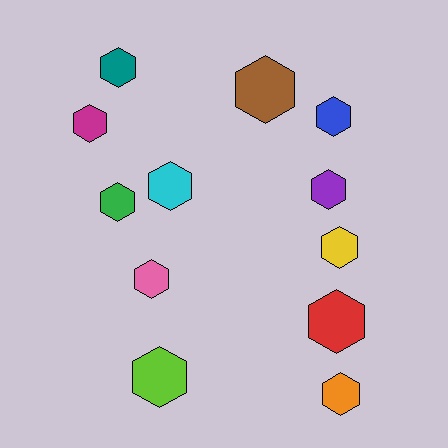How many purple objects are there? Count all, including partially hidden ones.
There is 1 purple object.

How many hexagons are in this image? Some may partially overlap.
There are 12 hexagons.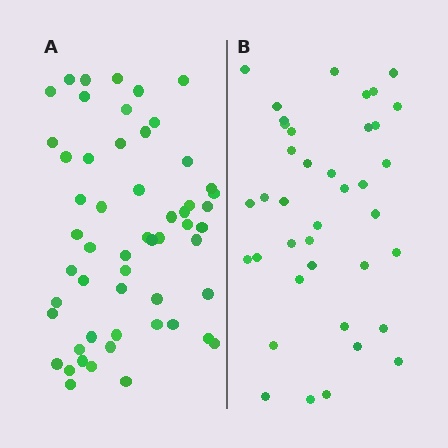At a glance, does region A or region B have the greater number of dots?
Region A (the left region) has more dots.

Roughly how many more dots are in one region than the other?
Region A has approximately 15 more dots than region B.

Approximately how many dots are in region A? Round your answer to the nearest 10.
About 60 dots. (The exact count is 55, which rounds to 60.)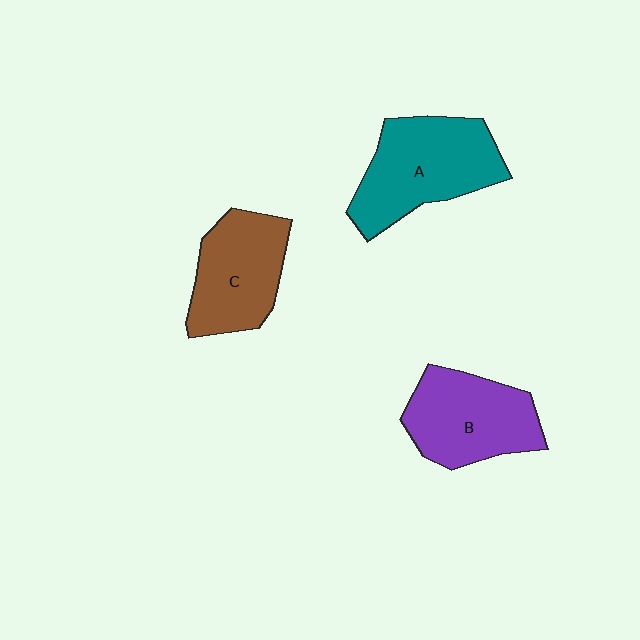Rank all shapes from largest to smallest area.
From largest to smallest: A (teal), B (purple), C (brown).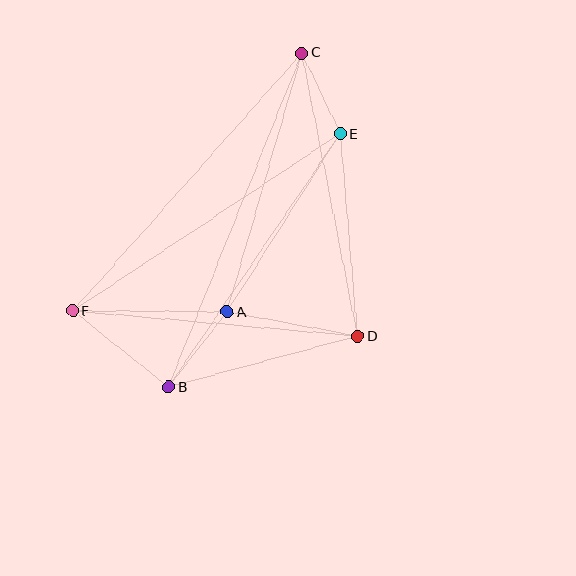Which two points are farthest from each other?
Points B and C are farthest from each other.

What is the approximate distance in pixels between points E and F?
The distance between E and F is approximately 321 pixels.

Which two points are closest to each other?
Points C and E are closest to each other.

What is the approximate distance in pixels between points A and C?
The distance between A and C is approximately 270 pixels.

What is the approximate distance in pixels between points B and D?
The distance between B and D is approximately 196 pixels.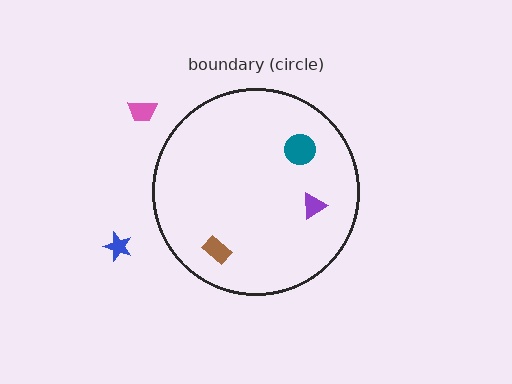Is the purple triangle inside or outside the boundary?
Inside.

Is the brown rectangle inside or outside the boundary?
Inside.